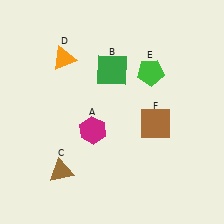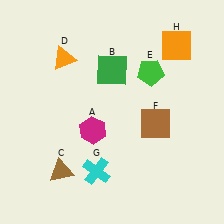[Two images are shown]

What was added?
A cyan cross (G), an orange square (H) were added in Image 2.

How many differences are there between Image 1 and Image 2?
There are 2 differences between the two images.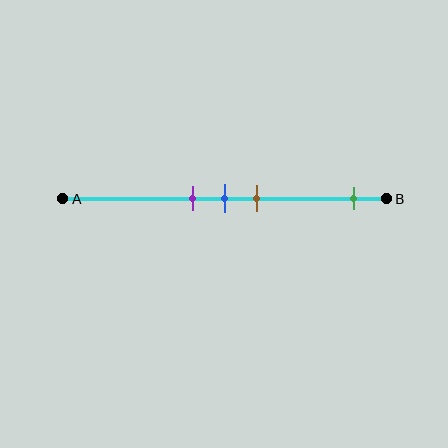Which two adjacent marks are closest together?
The purple and blue marks are the closest adjacent pair.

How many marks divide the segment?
There are 4 marks dividing the segment.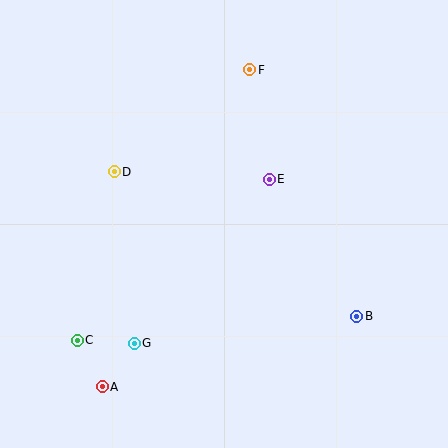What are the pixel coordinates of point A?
Point A is at (102, 387).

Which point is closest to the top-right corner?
Point F is closest to the top-right corner.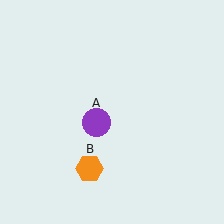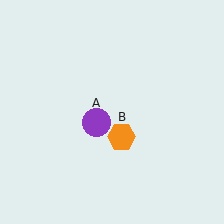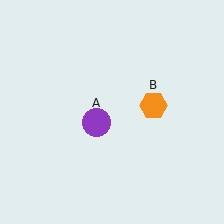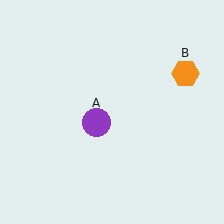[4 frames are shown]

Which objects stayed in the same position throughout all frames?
Purple circle (object A) remained stationary.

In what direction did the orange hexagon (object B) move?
The orange hexagon (object B) moved up and to the right.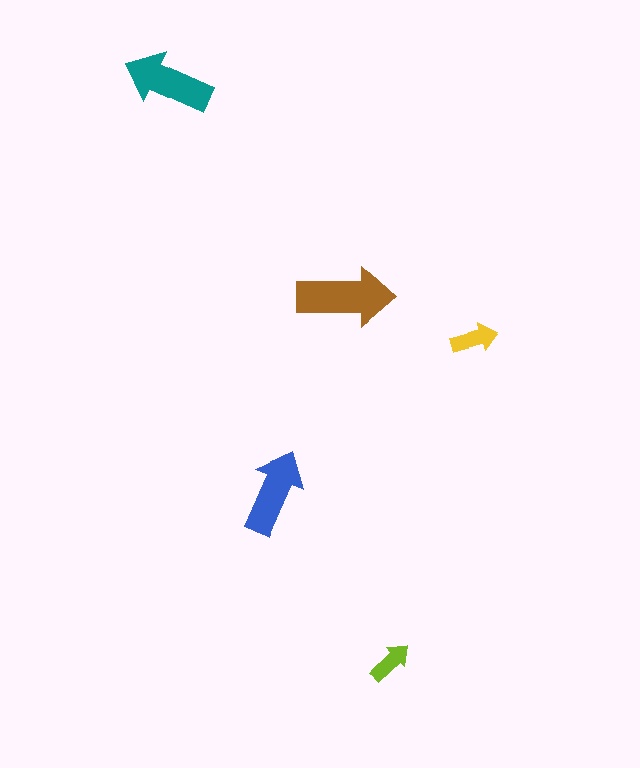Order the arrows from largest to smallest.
the brown one, the teal one, the blue one, the yellow one, the lime one.